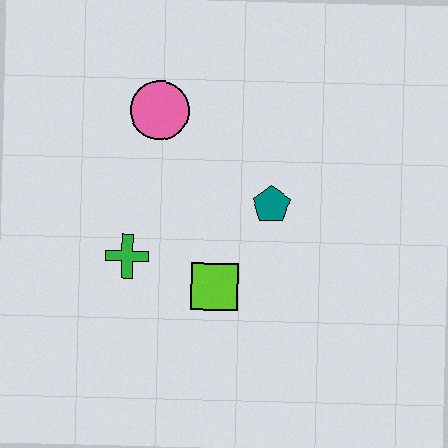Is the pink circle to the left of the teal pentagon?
Yes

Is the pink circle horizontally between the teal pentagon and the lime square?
No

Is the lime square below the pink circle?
Yes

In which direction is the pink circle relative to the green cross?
The pink circle is above the green cross.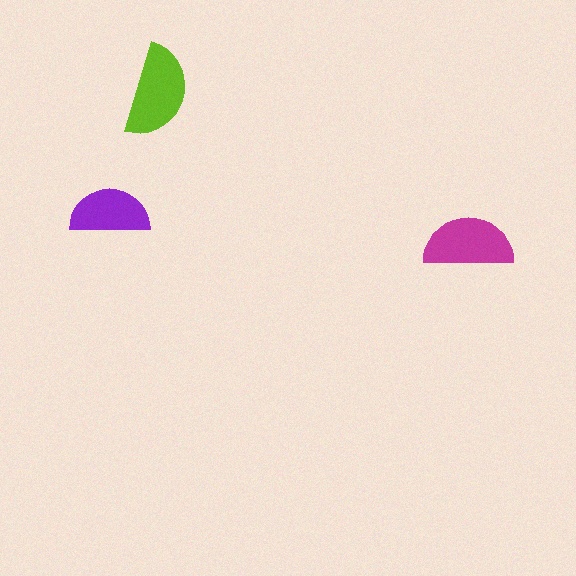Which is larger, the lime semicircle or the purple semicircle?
The lime one.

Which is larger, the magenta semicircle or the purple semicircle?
The magenta one.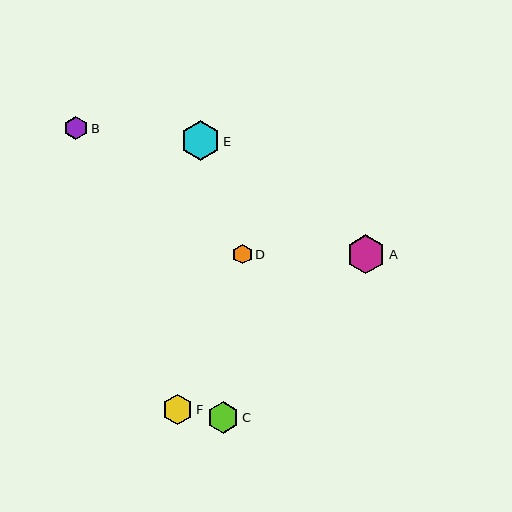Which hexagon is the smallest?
Hexagon D is the smallest with a size of approximately 20 pixels.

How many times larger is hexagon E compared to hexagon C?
Hexagon E is approximately 1.3 times the size of hexagon C.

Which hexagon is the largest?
Hexagon E is the largest with a size of approximately 40 pixels.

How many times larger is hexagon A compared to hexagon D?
Hexagon A is approximately 2.0 times the size of hexagon D.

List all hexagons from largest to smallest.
From largest to smallest: E, A, C, F, B, D.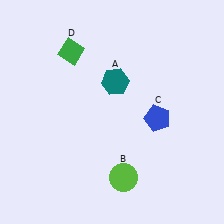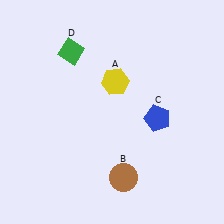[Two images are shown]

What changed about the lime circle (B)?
In Image 1, B is lime. In Image 2, it changed to brown.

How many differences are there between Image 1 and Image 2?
There are 2 differences between the two images.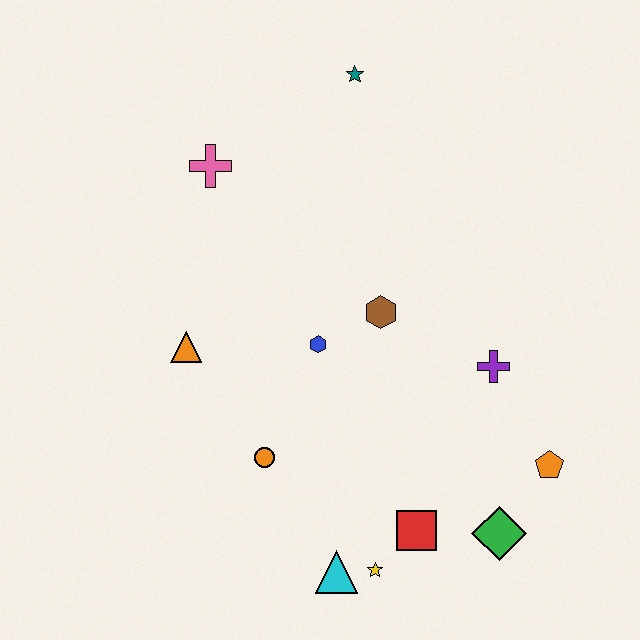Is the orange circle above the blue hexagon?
No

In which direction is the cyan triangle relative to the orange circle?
The cyan triangle is below the orange circle.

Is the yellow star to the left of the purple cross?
Yes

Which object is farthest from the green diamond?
The teal star is farthest from the green diamond.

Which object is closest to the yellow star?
The cyan triangle is closest to the yellow star.